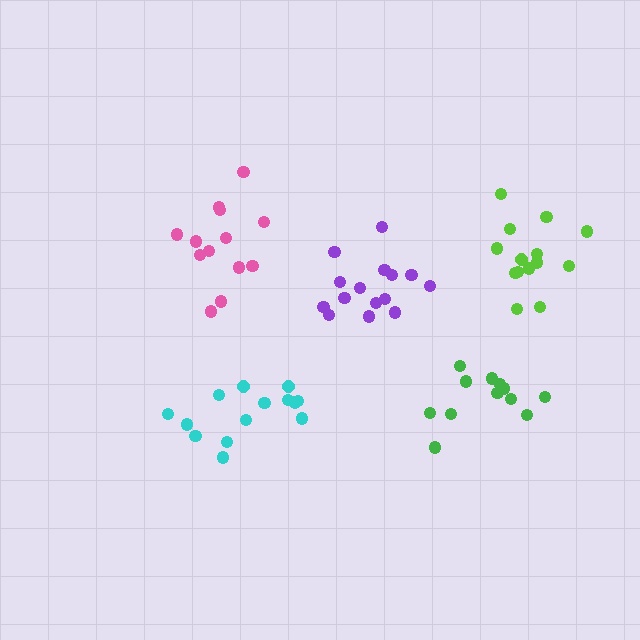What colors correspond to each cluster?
The clusters are colored: cyan, lime, green, pink, purple.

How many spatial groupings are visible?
There are 5 spatial groupings.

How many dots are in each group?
Group 1: 14 dots, Group 2: 14 dots, Group 3: 12 dots, Group 4: 13 dots, Group 5: 15 dots (68 total).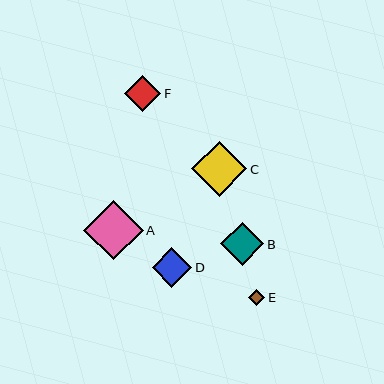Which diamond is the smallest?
Diamond E is the smallest with a size of approximately 16 pixels.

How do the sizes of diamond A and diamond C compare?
Diamond A and diamond C are approximately the same size.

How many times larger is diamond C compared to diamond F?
Diamond C is approximately 1.5 times the size of diamond F.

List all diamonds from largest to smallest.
From largest to smallest: A, C, B, D, F, E.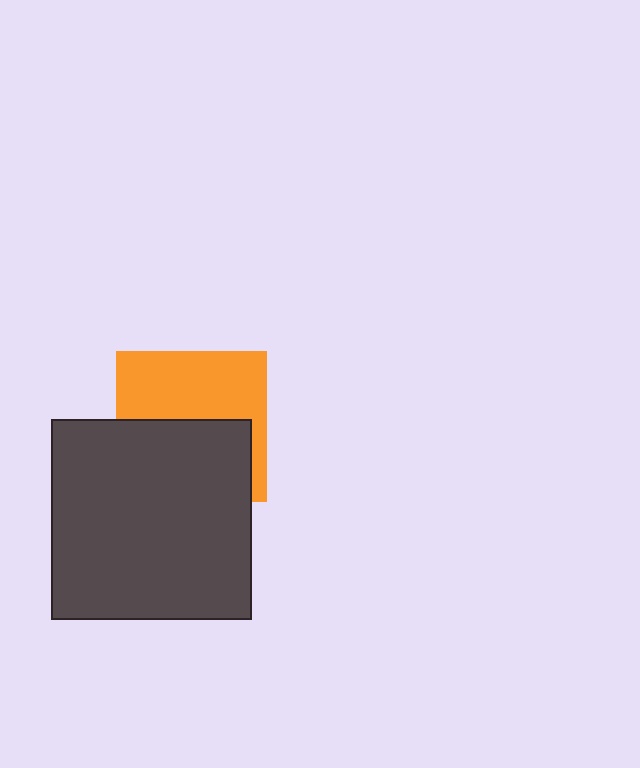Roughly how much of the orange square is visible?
About half of it is visible (roughly 51%).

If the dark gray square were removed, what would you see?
You would see the complete orange square.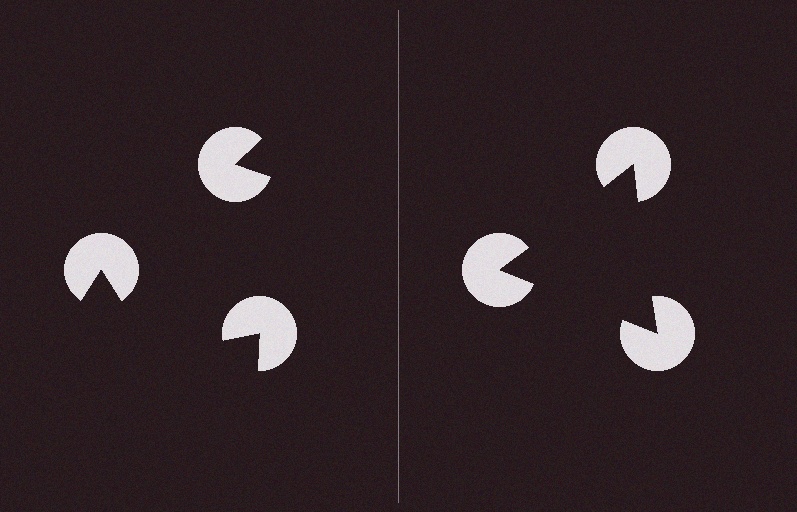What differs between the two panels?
The pac-man discs are positioned identically on both sides; only the wedge orientations differ. On the right they align to a triangle; on the left they are misaligned.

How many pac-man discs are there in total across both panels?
6 — 3 on each side.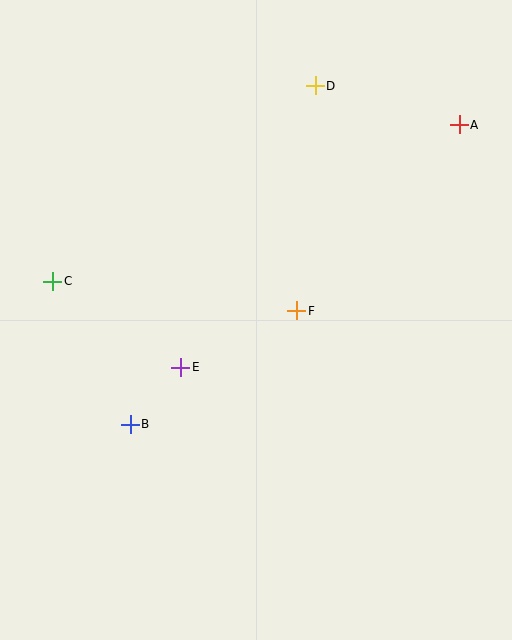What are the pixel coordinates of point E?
Point E is at (181, 368).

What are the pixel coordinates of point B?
Point B is at (130, 424).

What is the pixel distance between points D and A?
The distance between D and A is 149 pixels.